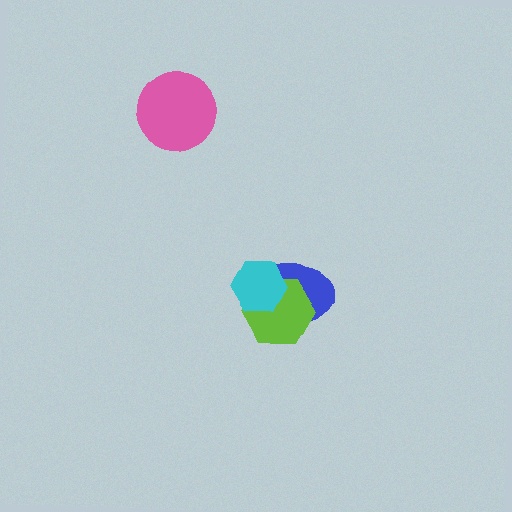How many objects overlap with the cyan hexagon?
2 objects overlap with the cyan hexagon.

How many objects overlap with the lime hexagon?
2 objects overlap with the lime hexagon.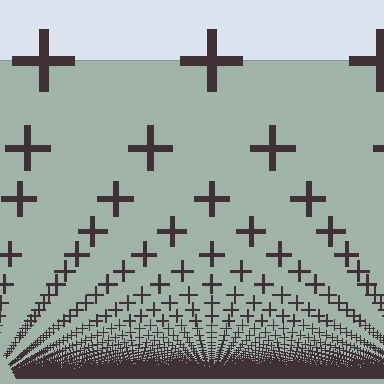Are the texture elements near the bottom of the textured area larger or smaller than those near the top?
Smaller. The gradient is inverted — elements near the bottom are smaller and denser.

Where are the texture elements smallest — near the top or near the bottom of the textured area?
Near the bottom.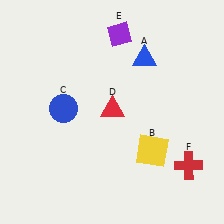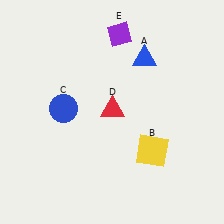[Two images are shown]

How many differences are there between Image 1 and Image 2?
There is 1 difference between the two images.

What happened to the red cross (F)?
The red cross (F) was removed in Image 2. It was in the bottom-right area of Image 1.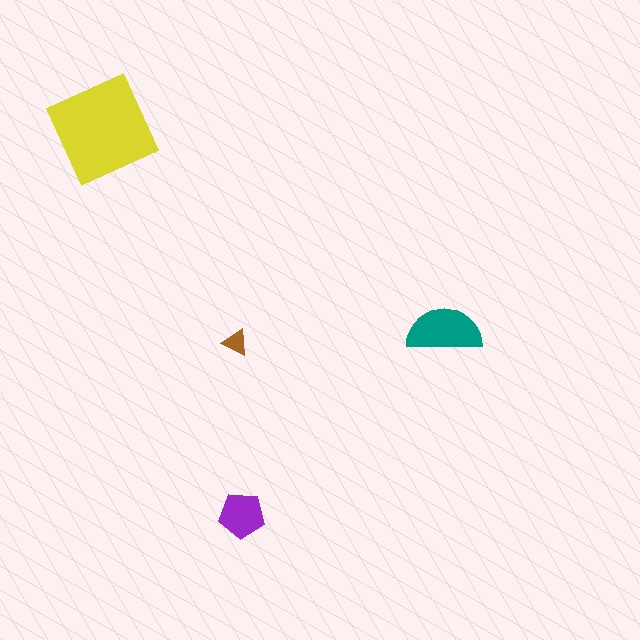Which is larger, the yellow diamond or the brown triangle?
The yellow diamond.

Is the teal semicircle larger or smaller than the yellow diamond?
Smaller.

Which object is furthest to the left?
The yellow diamond is leftmost.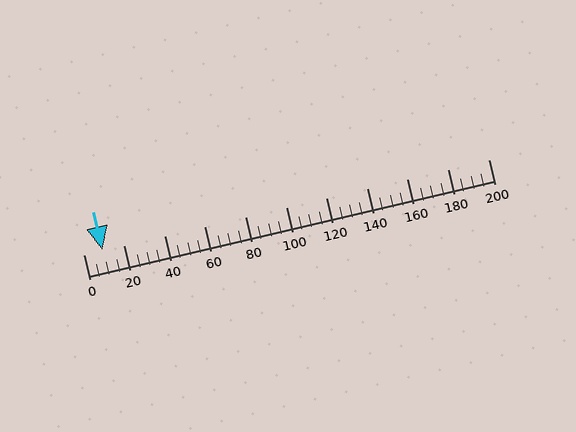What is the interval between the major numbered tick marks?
The major tick marks are spaced 20 units apart.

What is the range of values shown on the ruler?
The ruler shows values from 0 to 200.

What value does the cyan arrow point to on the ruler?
The cyan arrow points to approximately 9.